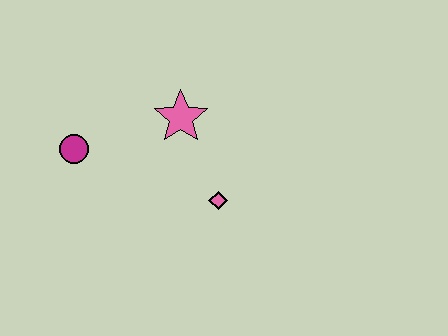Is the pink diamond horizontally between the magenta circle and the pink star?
No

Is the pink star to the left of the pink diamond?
Yes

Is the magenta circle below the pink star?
Yes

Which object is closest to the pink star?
The pink diamond is closest to the pink star.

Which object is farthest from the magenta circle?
The pink diamond is farthest from the magenta circle.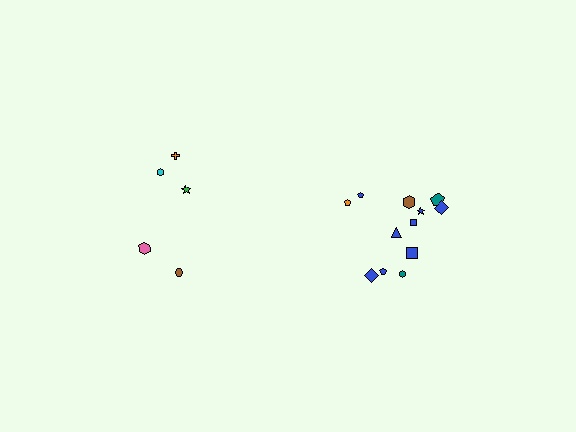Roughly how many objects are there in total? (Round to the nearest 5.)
Roughly 15 objects in total.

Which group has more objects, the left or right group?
The right group.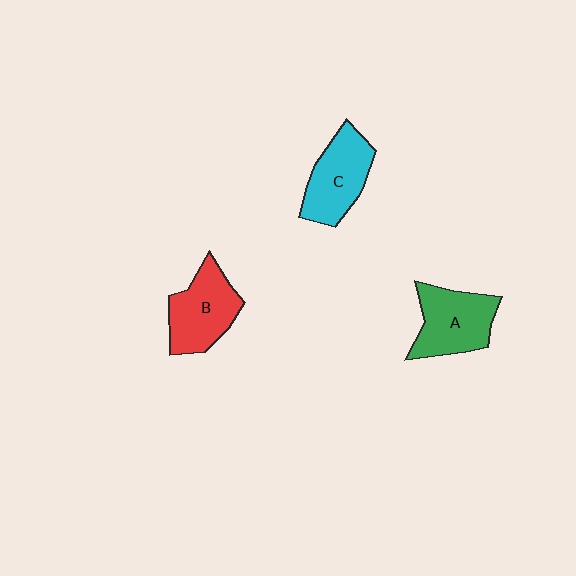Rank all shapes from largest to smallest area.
From largest to smallest: B (red), A (green), C (cyan).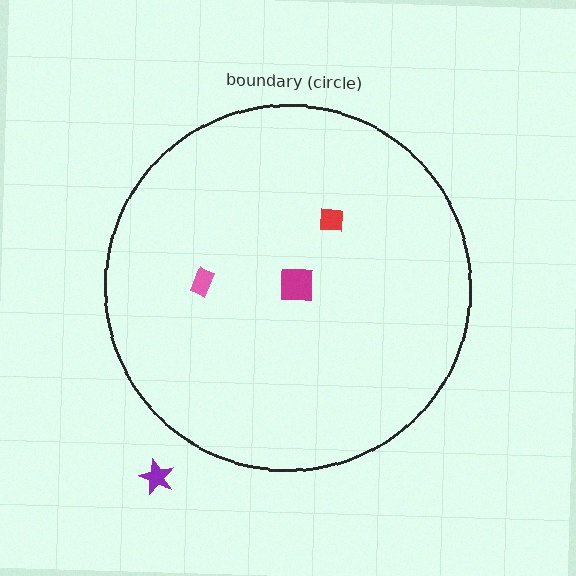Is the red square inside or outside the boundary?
Inside.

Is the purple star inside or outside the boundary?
Outside.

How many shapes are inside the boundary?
3 inside, 1 outside.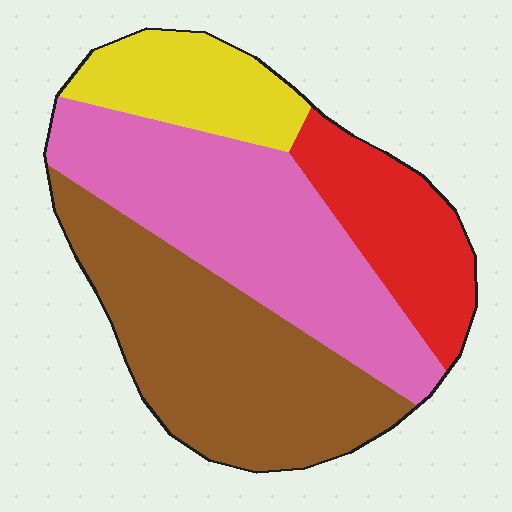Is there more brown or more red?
Brown.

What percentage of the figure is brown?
Brown takes up about one third (1/3) of the figure.